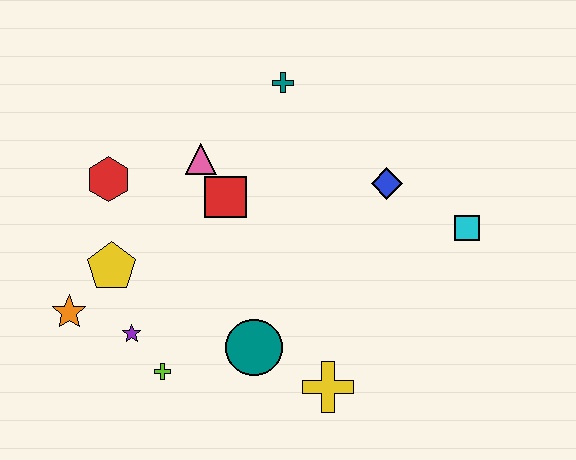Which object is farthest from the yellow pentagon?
The cyan square is farthest from the yellow pentagon.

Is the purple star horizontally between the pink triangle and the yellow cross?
No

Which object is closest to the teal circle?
The yellow cross is closest to the teal circle.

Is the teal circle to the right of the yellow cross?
No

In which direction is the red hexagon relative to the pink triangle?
The red hexagon is to the left of the pink triangle.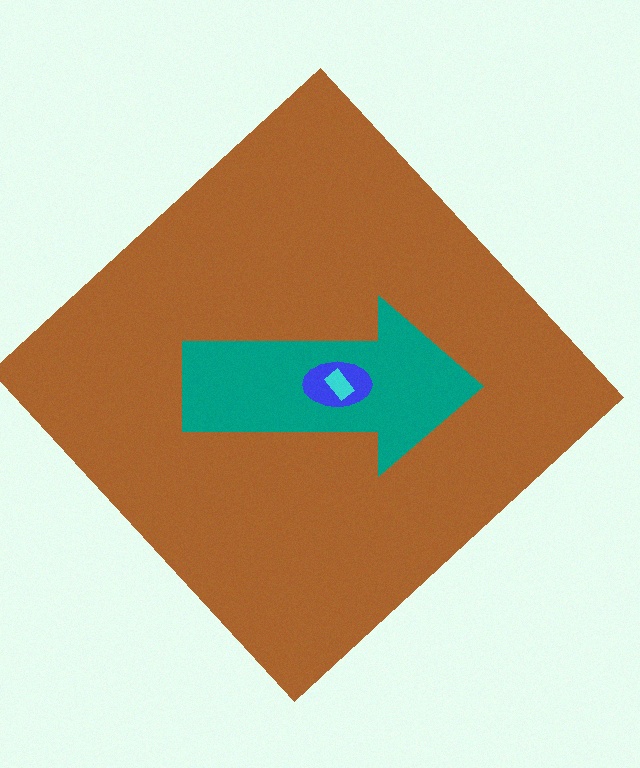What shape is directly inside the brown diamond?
The teal arrow.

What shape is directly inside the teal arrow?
The blue ellipse.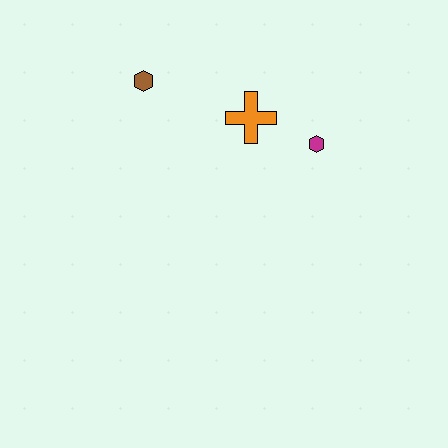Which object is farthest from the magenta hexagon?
The brown hexagon is farthest from the magenta hexagon.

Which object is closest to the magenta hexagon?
The orange cross is closest to the magenta hexagon.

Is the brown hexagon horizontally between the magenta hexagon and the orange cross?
No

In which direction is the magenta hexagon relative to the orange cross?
The magenta hexagon is to the right of the orange cross.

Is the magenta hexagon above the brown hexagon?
No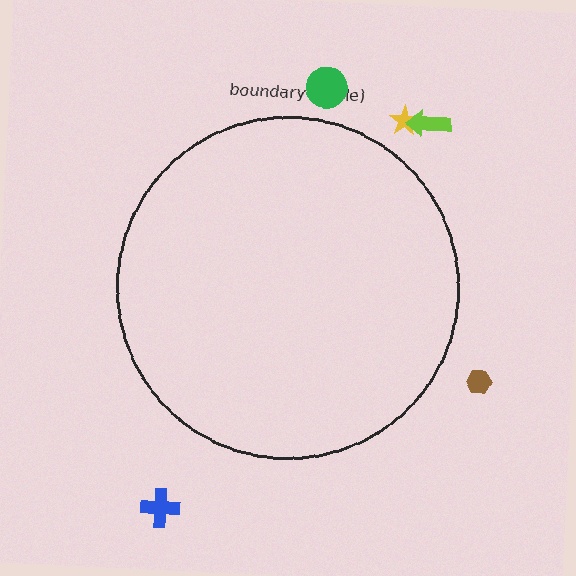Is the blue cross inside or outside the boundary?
Outside.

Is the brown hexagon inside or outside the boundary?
Outside.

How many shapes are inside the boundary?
0 inside, 5 outside.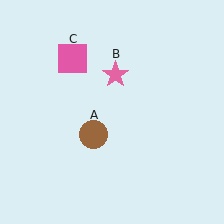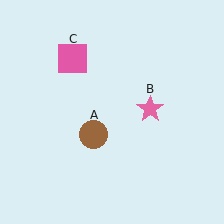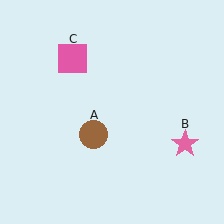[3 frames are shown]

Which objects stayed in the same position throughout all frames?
Brown circle (object A) and pink square (object C) remained stationary.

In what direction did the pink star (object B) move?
The pink star (object B) moved down and to the right.